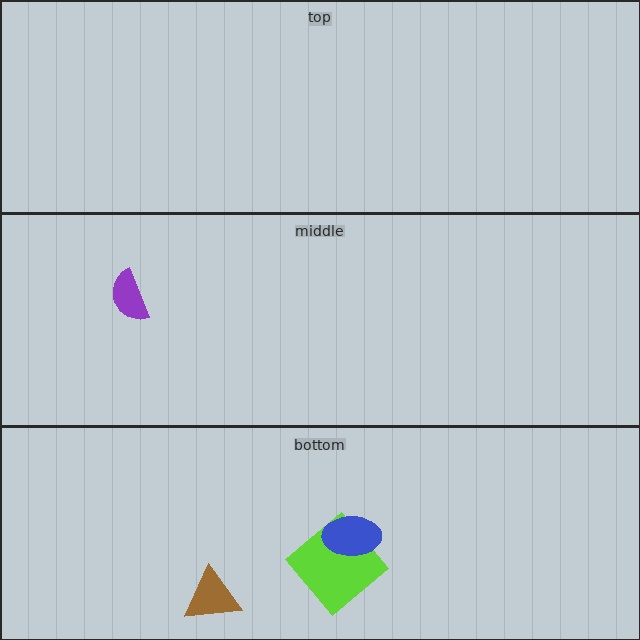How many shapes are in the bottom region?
3.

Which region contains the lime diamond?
The bottom region.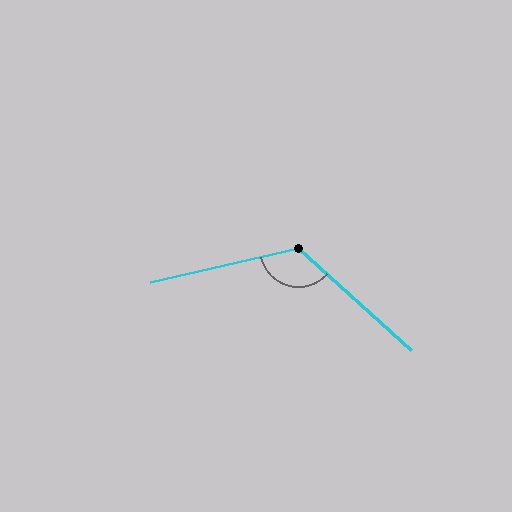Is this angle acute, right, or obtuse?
It is obtuse.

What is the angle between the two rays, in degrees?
Approximately 125 degrees.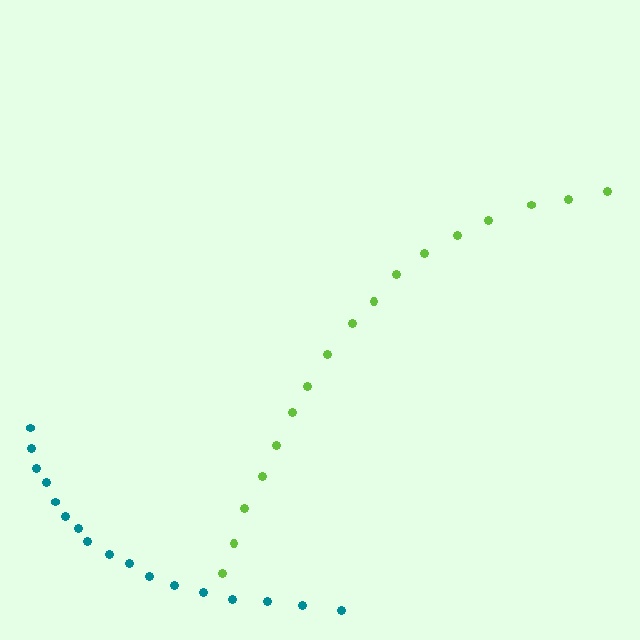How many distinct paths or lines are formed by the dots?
There are 2 distinct paths.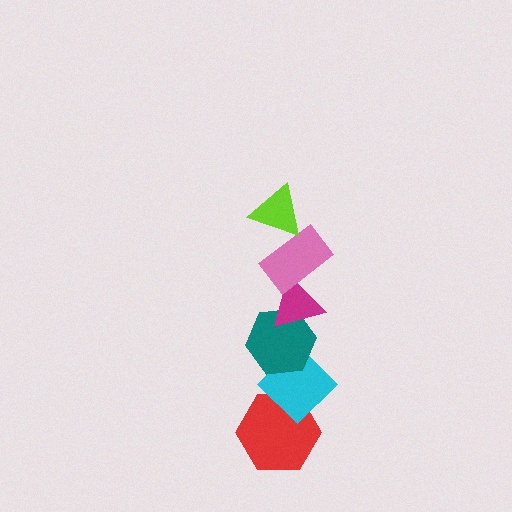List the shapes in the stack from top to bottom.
From top to bottom: the lime triangle, the pink rectangle, the magenta triangle, the teal hexagon, the cyan diamond, the red hexagon.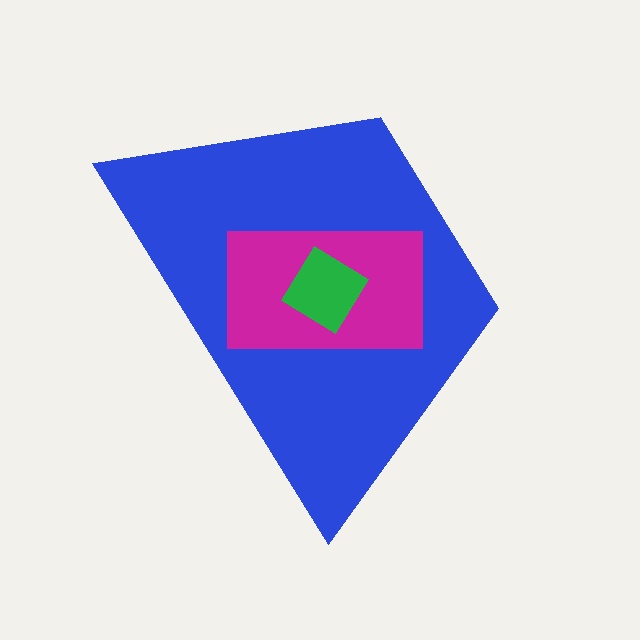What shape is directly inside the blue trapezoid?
The magenta rectangle.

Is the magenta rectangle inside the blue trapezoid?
Yes.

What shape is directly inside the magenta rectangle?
The green diamond.